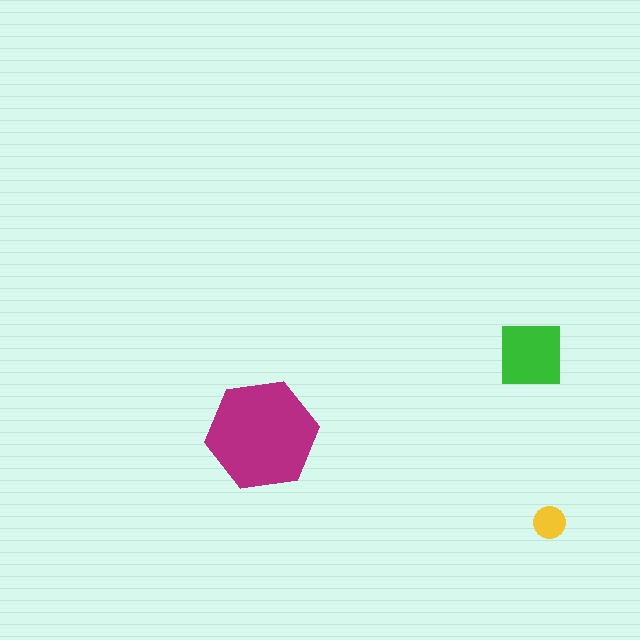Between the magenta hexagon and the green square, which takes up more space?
The magenta hexagon.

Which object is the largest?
The magenta hexagon.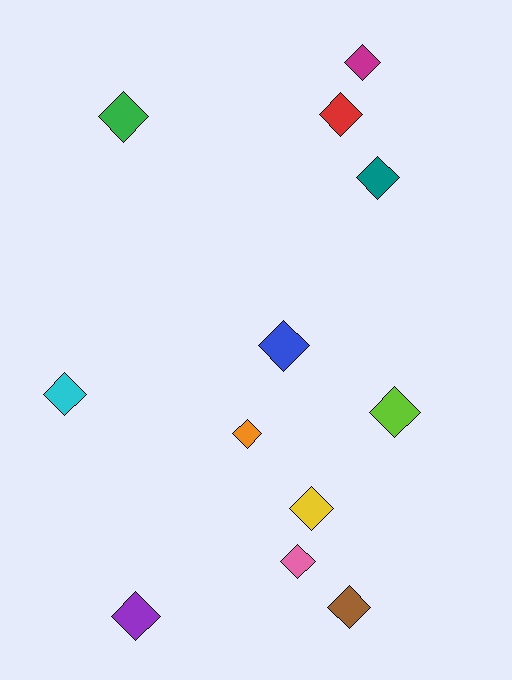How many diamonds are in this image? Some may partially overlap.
There are 12 diamonds.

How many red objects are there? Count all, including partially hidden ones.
There is 1 red object.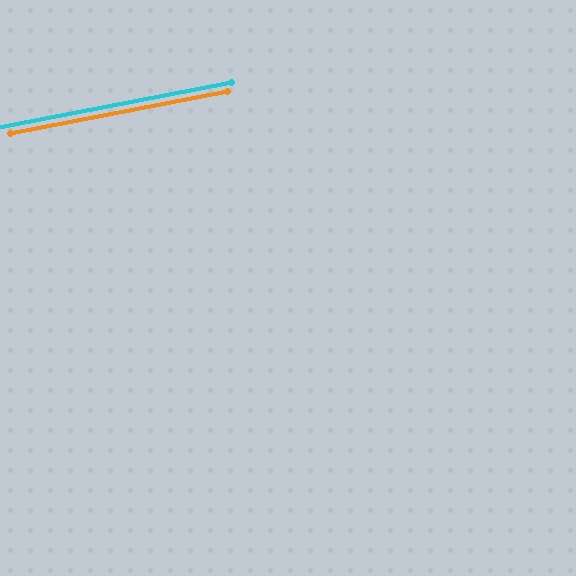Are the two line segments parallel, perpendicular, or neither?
Parallel — their directions differ by only 0.0°.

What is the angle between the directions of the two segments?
Approximately 0 degrees.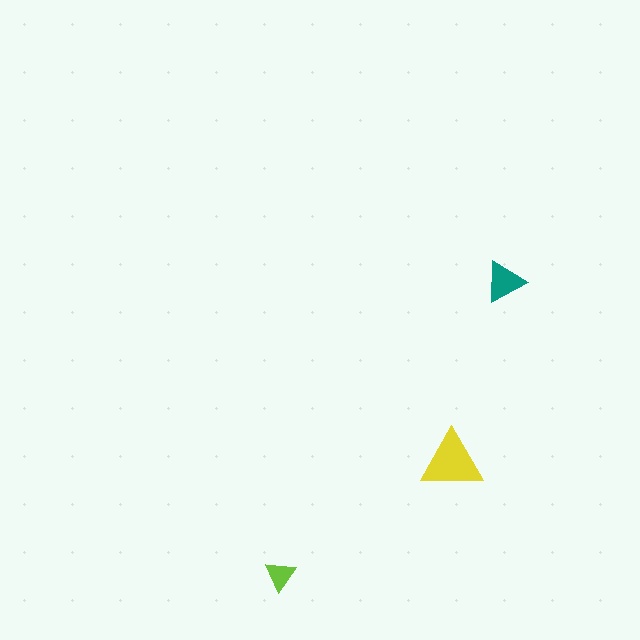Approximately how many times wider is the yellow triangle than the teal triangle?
About 1.5 times wider.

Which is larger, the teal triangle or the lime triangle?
The teal one.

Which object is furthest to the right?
The teal triangle is rightmost.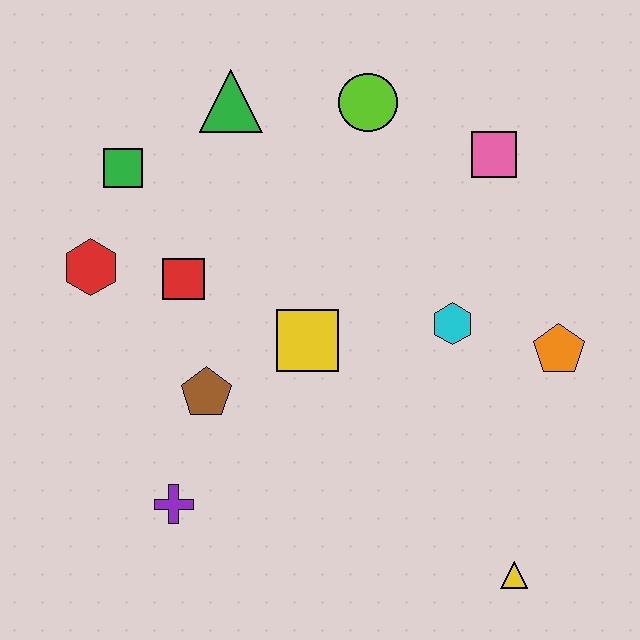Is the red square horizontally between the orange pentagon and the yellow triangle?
No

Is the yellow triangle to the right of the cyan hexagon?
Yes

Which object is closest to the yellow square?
The brown pentagon is closest to the yellow square.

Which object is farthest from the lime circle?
The yellow triangle is farthest from the lime circle.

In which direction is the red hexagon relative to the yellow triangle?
The red hexagon is to the left of the yellow triangle.